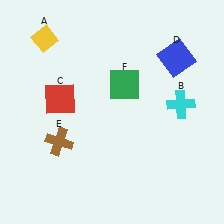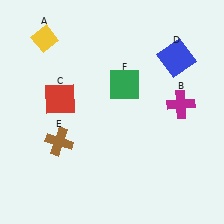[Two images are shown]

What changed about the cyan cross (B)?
In Image 1, B is cyan. In Image 2, it changed to magenta.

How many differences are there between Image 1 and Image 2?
There is 1 difference between the two images.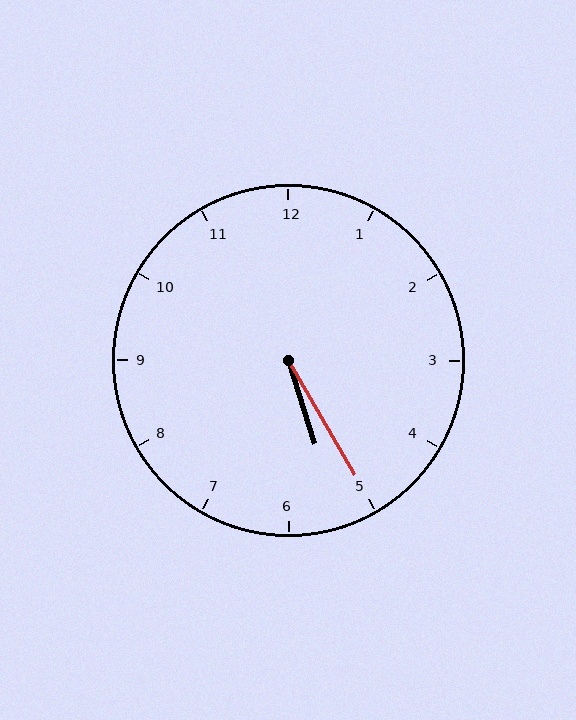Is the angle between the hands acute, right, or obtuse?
It is acute.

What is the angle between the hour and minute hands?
Approximately 12 degrees.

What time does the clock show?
5:25.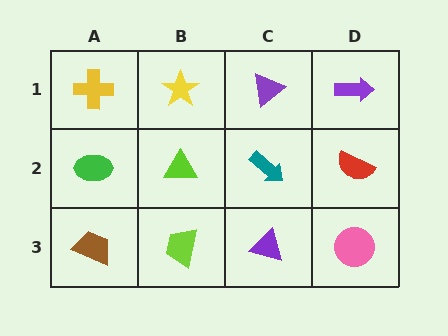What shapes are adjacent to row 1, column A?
A green ellipse (row 2, column A), a yellow star (row 1, column B).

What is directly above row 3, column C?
A teal arrow.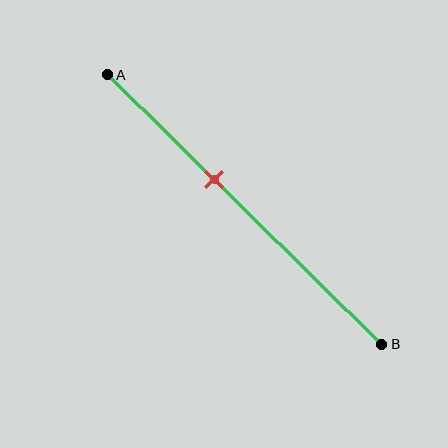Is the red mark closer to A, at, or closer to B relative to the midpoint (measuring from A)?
The red mark is closer to point A than the midpoint of segment AB.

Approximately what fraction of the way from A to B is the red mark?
The red mark is approximately 40% of the way from A to B.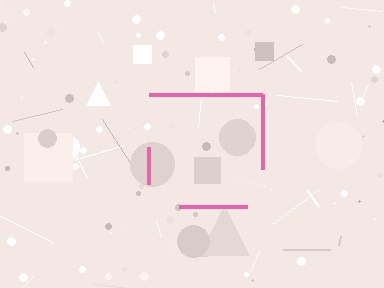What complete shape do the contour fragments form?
The contour fragments form a square.